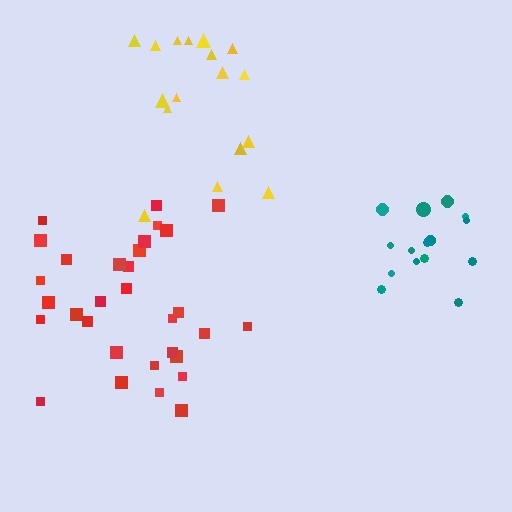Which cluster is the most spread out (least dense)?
Red.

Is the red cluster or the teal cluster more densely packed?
Teal.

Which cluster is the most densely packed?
Teal.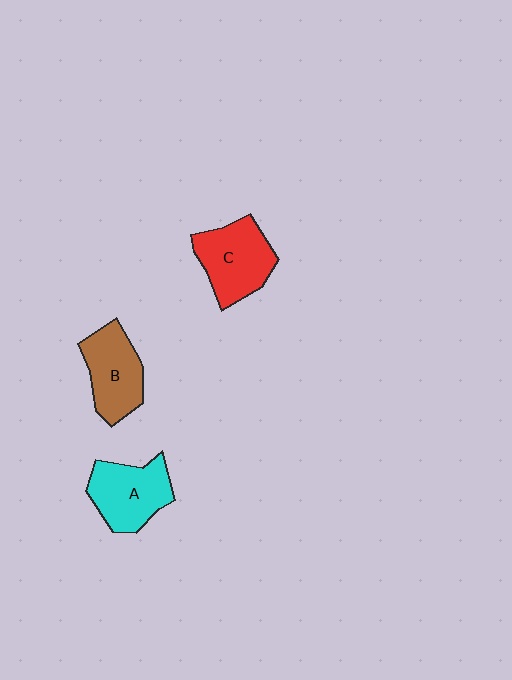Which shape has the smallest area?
Shape B (brown).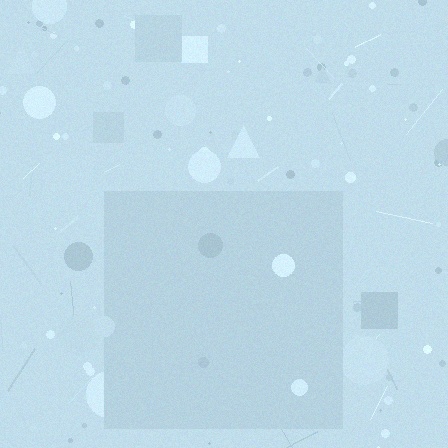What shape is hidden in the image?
A square is hidden in the image.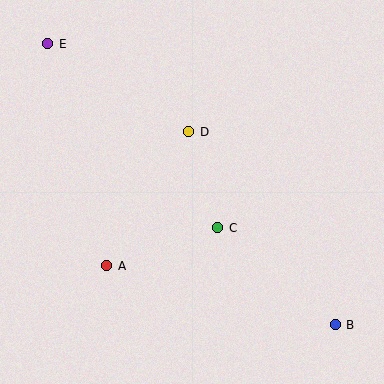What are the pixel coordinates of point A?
Point A is at (107, 266).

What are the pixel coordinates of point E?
Point E is at (48, 44).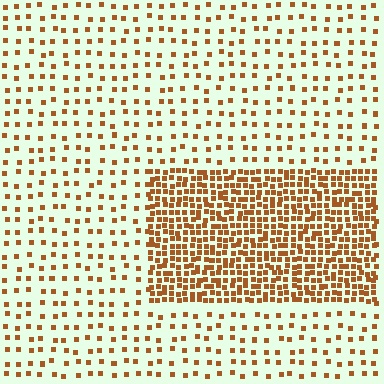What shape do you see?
I see a rectangle.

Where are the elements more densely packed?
The elements are more densely packed inside the rectangle boundary.